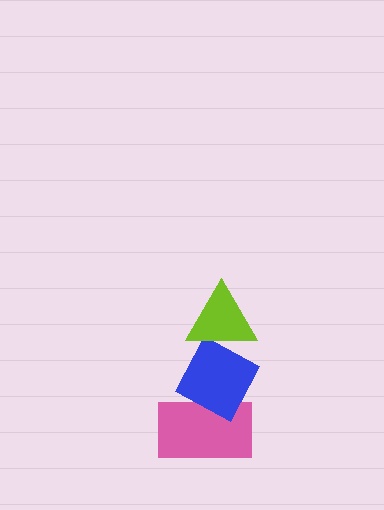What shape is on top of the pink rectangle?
The blue diamond is on top of the pink rectangle.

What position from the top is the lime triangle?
The lime triangle is 1st from the top.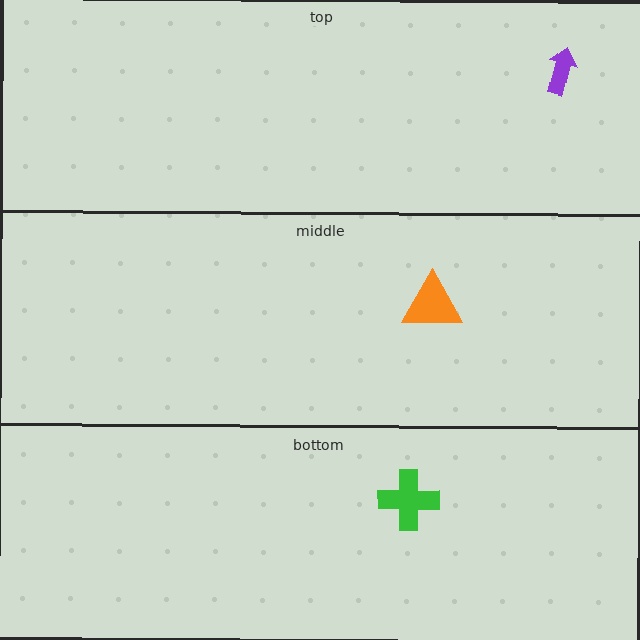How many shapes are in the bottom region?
1.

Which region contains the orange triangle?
The middle region.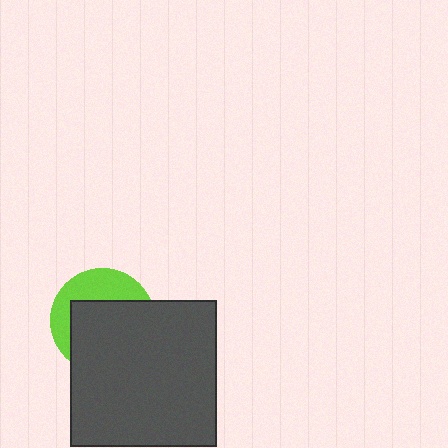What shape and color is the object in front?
The object in front is a dark gray square.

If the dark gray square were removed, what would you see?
You would see the complete lime circle.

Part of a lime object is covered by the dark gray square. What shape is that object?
It is a circle.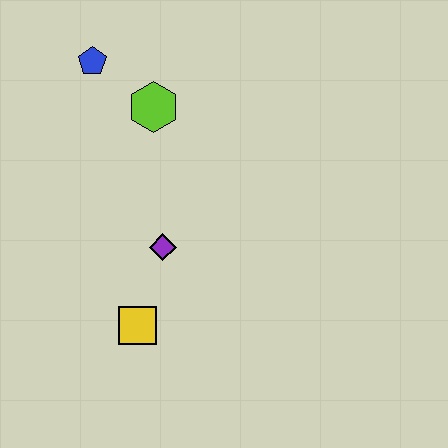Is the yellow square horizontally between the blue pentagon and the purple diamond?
Yes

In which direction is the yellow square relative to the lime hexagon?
The yellow square is below the lime hexagon.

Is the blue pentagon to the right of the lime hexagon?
No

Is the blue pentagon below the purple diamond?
No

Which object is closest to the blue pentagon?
The lime hexagon is closest to the blue pentagon.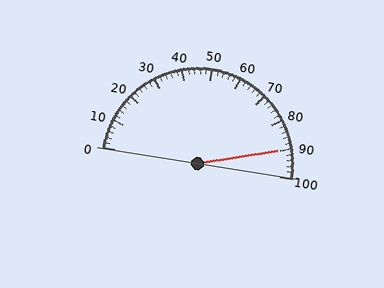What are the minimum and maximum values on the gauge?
The gauge ranges from 0 to 100.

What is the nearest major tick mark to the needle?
The nearest major tick mark is 90.